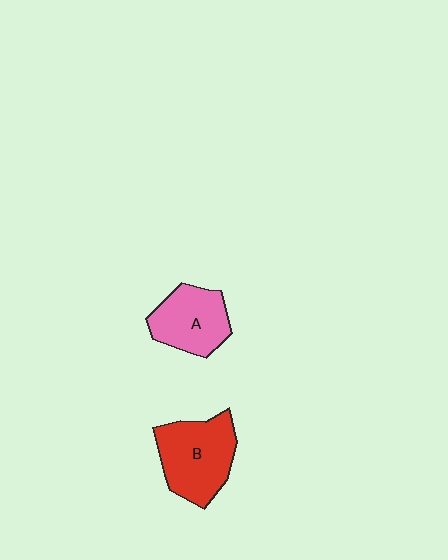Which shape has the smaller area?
Shape A (pink).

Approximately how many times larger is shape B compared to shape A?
Approximately 1.3 times.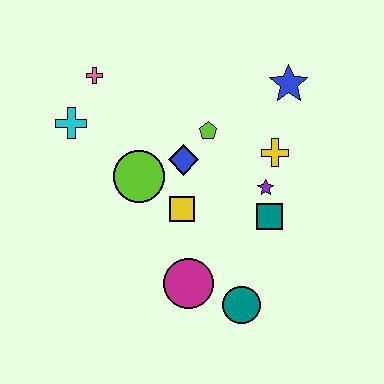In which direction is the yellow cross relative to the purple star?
The yellow cross is above the purple star.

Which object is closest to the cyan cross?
The pink cross is closest to the cyan cross.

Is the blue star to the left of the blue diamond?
No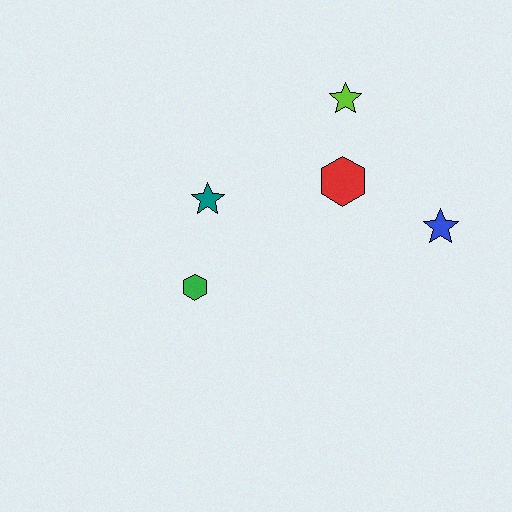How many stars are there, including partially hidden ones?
There are 3 stars.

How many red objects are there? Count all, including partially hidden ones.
There is 1 red object.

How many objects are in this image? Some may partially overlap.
There are 5 objects.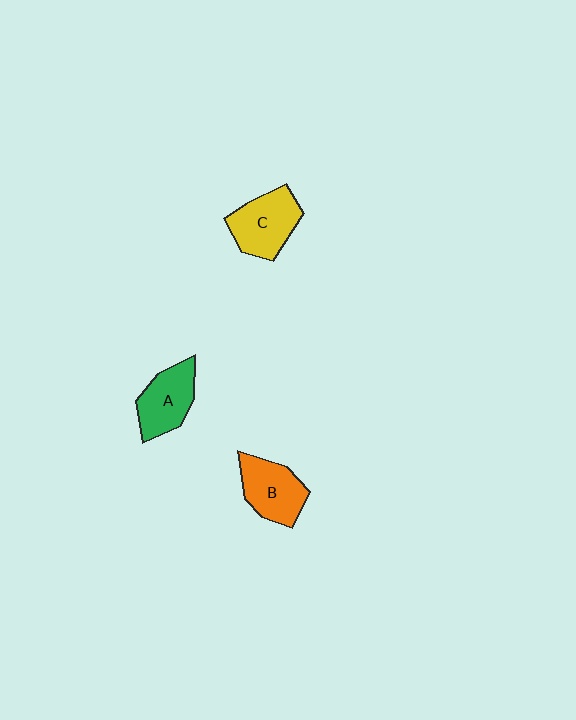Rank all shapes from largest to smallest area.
From largest to smallest: C (yellow), B (orange), A (green).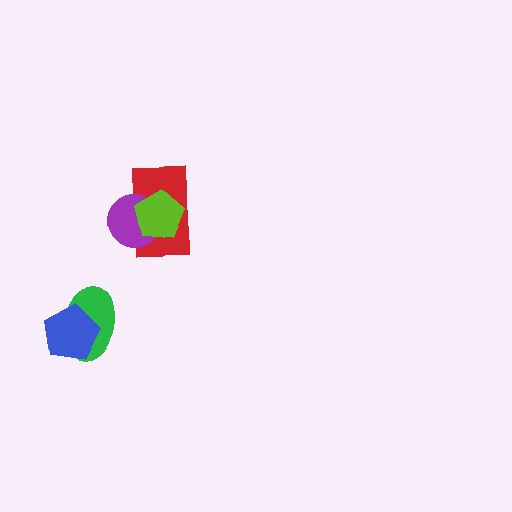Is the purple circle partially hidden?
Yes, it is partially covered by another shape.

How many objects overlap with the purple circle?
2 objects overlap with the purple circle.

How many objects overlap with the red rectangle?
2 objects overlap with the red rectangle.